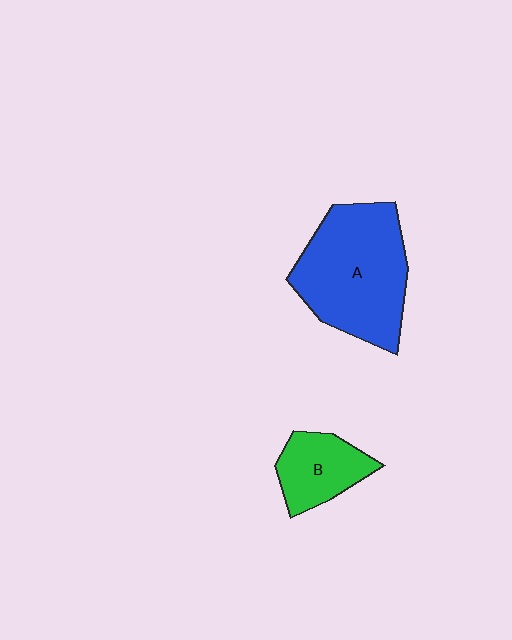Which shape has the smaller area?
Shape B (green).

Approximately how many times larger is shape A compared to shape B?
Approximately 2.3 times.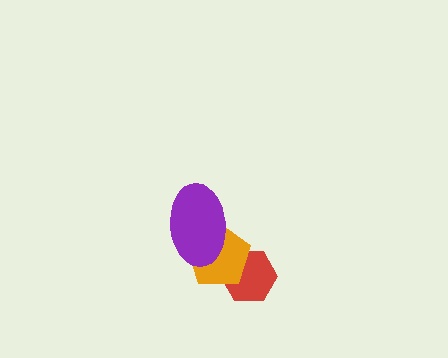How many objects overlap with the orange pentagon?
2 objects overlap with the orange pentagon.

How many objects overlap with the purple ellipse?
1 object overlaps with the purple ellipse.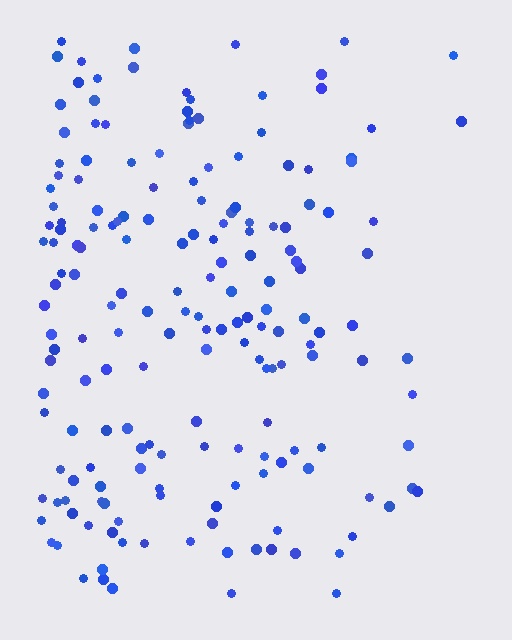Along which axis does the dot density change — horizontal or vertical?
Horizontal.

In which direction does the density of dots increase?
From right to left, with the left side densest.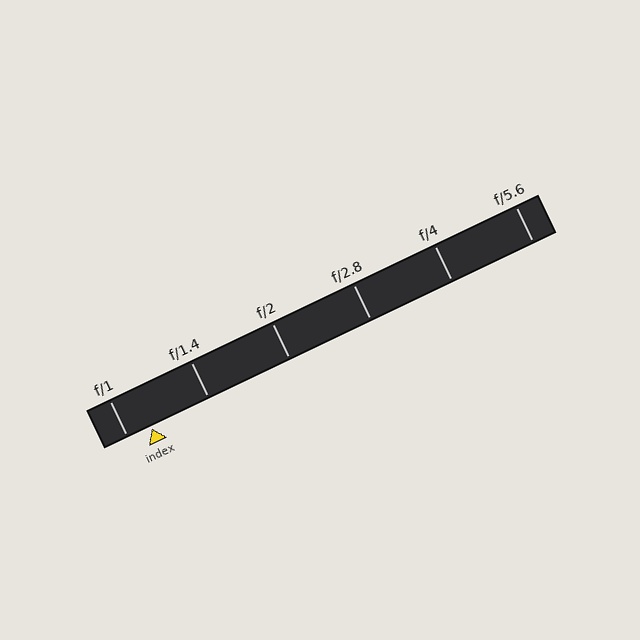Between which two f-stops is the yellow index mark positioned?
The index mark is between f/1 and f/1.4.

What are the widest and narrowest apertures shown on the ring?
The widest aperture shown is f/1 and the narrowest is f/5.6.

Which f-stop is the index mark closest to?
The index mark is closest to f/1.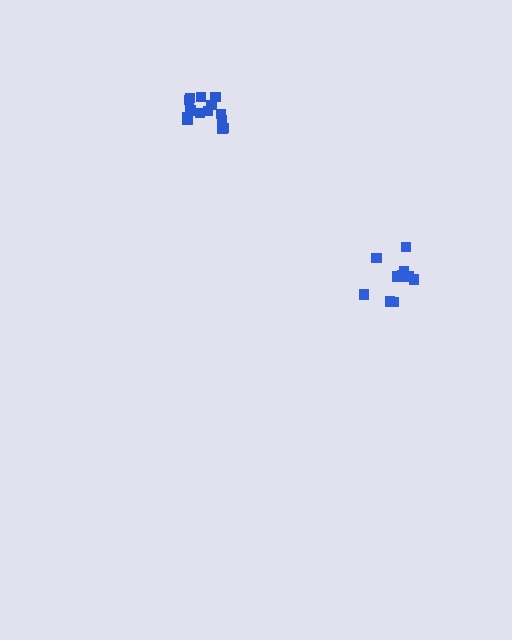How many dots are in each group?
Group 1: 14 dots, Group 2: 10 dots (24 total).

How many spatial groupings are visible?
There are 2 spatial groupings.